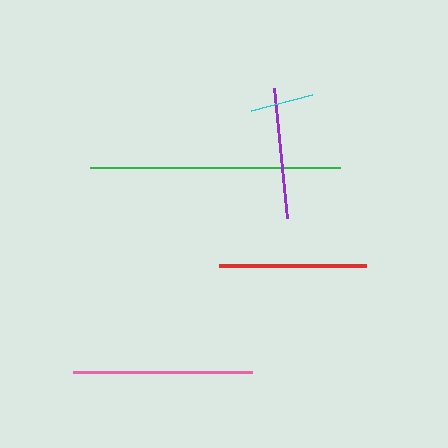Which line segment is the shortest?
The cyan line is the shortest at approximately 63 pixels.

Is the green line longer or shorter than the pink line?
The green line is longer than the pink line.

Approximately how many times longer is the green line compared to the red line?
The green line is approximately 1.7 times the length of the red line.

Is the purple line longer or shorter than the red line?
The red line is longer than the purple line.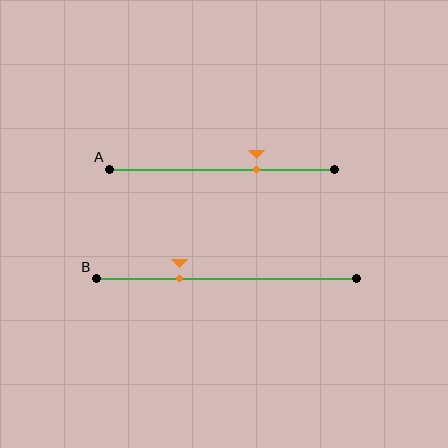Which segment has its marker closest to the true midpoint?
Segment A has its marker closest to the true midpoint.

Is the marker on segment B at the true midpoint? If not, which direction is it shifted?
No, the marker on segment B is shifted to the left by about 18% of the segment length.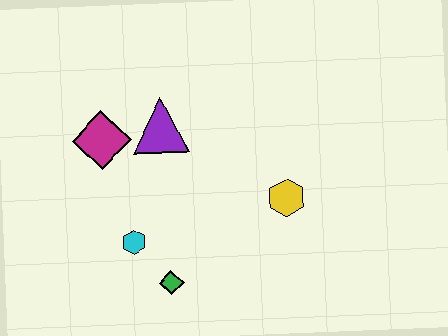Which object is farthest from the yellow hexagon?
The magenta diamond is farthest from the yellow hexagon.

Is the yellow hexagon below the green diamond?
No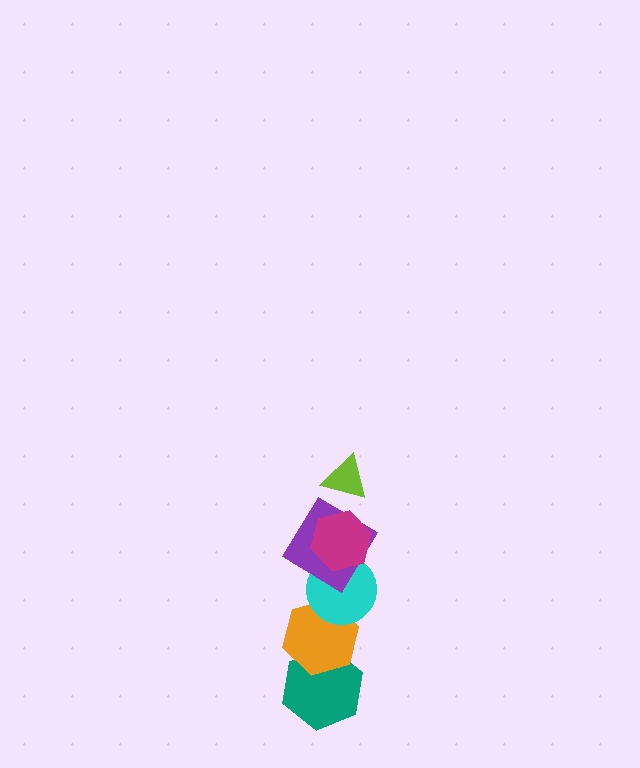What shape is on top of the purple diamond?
The magenta hexagon is on top of the purple diamond.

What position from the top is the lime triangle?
The lime triangle is 1st from the top.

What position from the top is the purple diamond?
The purple diamond is 3rd from the top.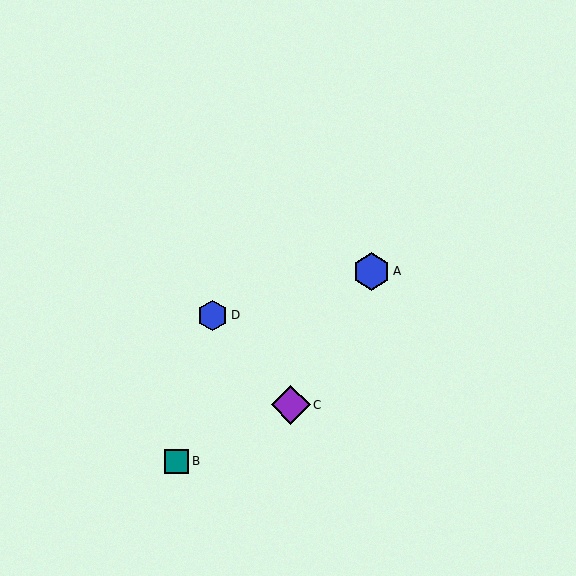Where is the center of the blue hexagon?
The center of the blue hexagon is at (371, 271).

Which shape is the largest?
The purple diamond (labeled C) is the largest.